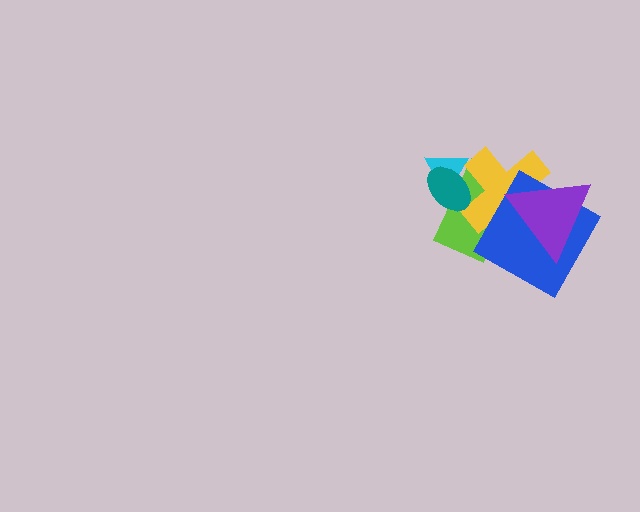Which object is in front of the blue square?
The purple triangle is in front of the blue square.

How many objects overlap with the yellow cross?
5 objects overlap with the yellow cross.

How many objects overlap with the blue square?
3 objects overlap with the blue square.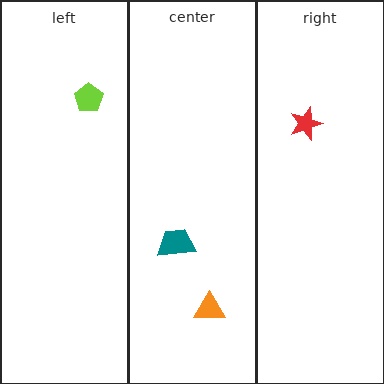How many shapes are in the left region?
1.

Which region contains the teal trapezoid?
The center region.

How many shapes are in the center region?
2.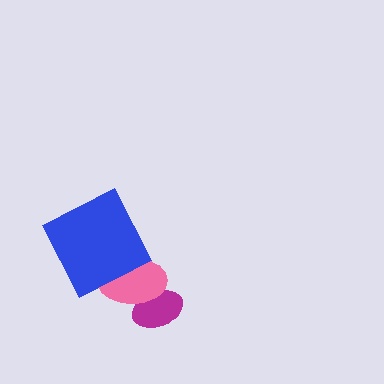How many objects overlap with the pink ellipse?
2 objects overlap with the pink ellipse.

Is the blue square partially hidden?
No, no other shape covers it.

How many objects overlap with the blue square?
1 object overlaps with the blue square.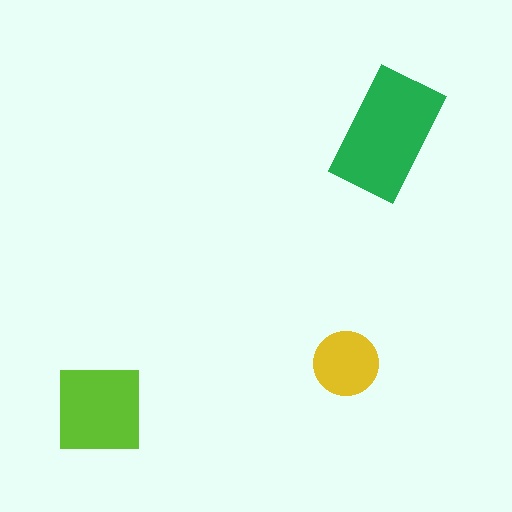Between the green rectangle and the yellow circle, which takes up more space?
The green rectangle.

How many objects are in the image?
There are 3 objects in the image.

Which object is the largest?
The green rectangle.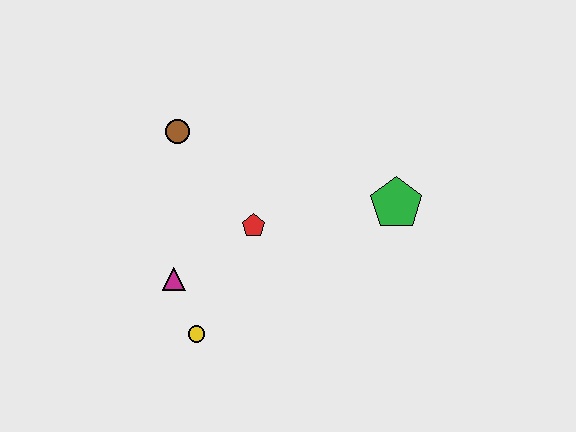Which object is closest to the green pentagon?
The red pentagon is closest to the green pentagon.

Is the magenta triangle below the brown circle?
Yes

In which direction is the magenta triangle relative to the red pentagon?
The magenta triangle is to the left of the red pentagon.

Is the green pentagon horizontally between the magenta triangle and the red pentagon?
No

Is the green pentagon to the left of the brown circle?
No